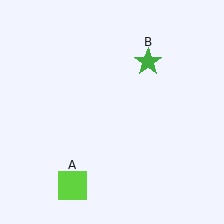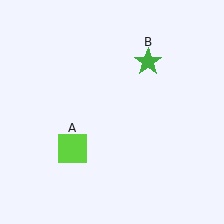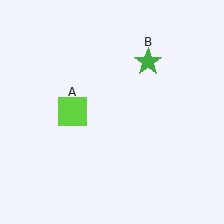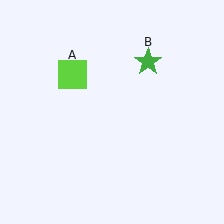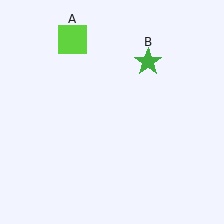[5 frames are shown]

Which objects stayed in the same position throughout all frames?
Green star (object B) remained stationary.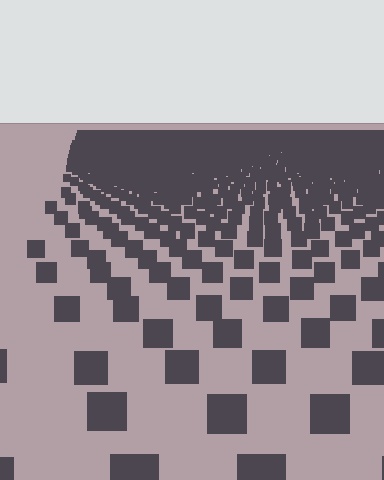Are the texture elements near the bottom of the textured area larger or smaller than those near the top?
Larger. Near the bottom, elements are closer to the viewer and appear at a bigger on-screen size.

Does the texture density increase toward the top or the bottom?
Density increases toward the top.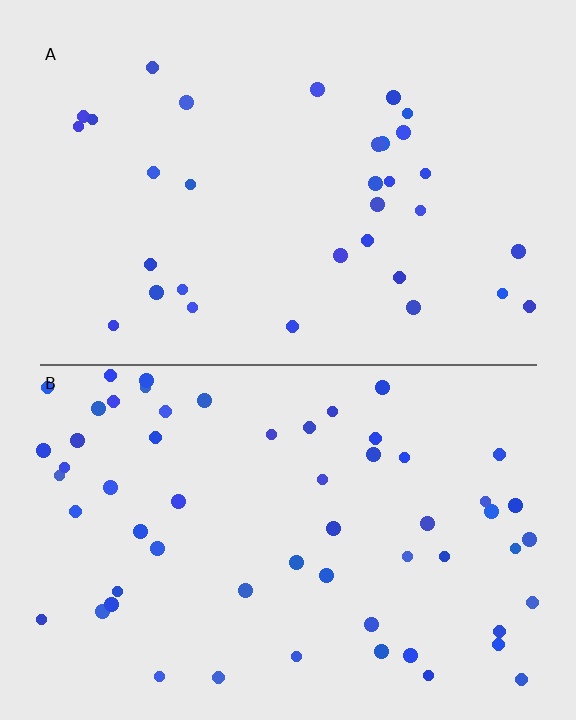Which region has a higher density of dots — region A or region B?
B (the bottom).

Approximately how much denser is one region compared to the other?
Approximately 1.8× — region B over region A.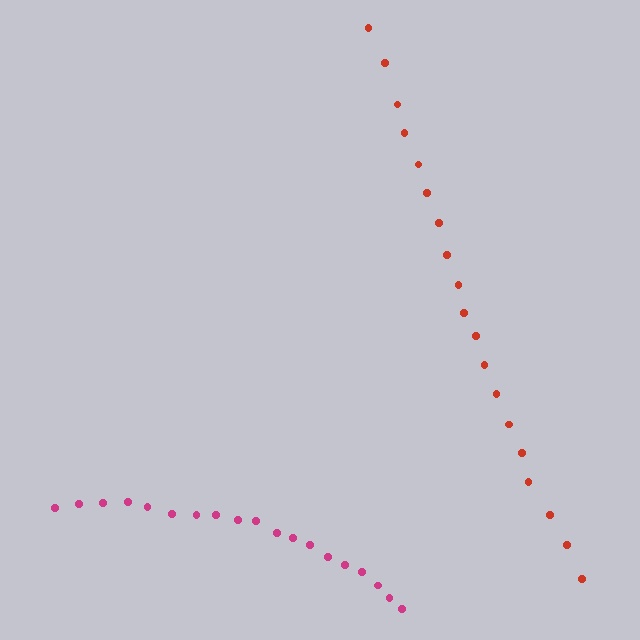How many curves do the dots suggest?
There are 2 distinct paths.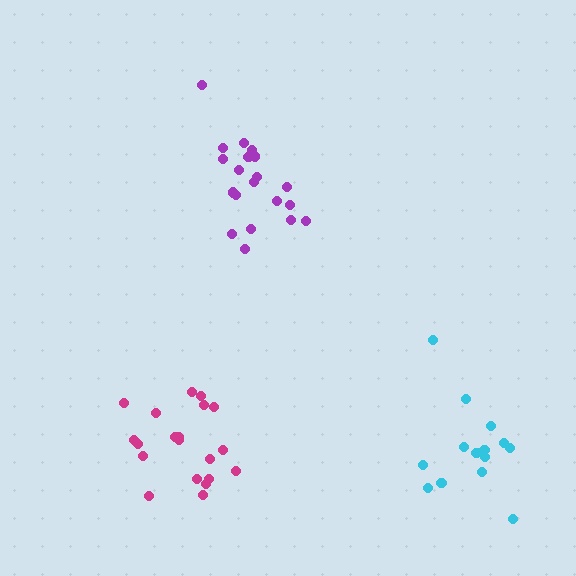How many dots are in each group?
Group 1: 20 dots, Group 2: 20 dots, Group 3: 15 dots (55 total).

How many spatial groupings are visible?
There are 3 spatial groupings.